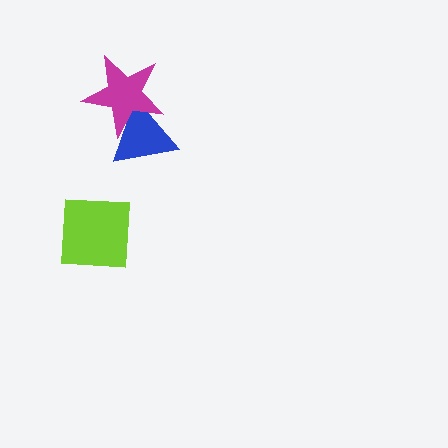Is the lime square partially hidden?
No, no other shape covers it.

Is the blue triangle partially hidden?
Yes, it is partially covered by another shape.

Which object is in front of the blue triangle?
The magenta star is in front of the blue triangle.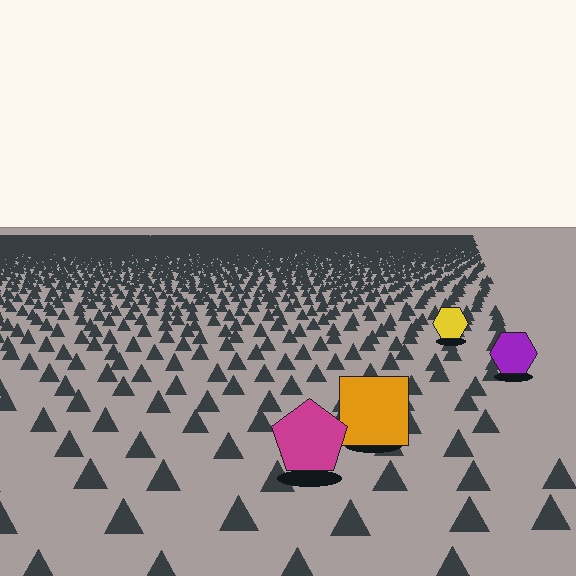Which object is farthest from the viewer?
The yellow hexagon is farthest from the viewer. It appears smaller and the ground texture around it is denser.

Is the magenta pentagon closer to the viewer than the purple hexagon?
Yes. The magenta pentagon is closer — you can tell from the texture gradient: the ground texture is coarser near it.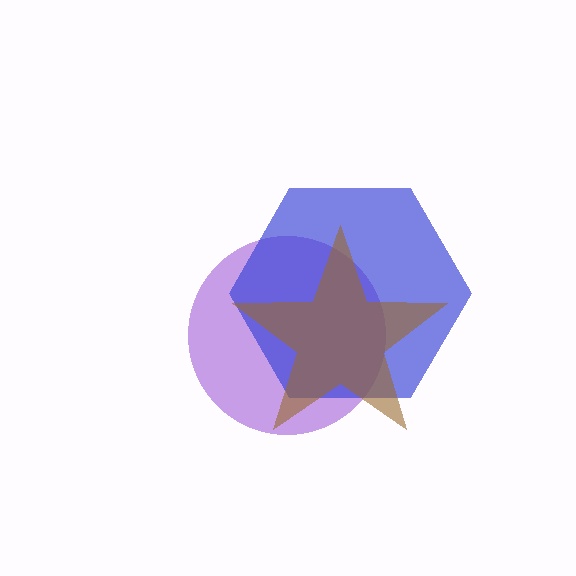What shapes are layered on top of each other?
The layered shapes are: a purple circle, a blue hexagon, a brown star.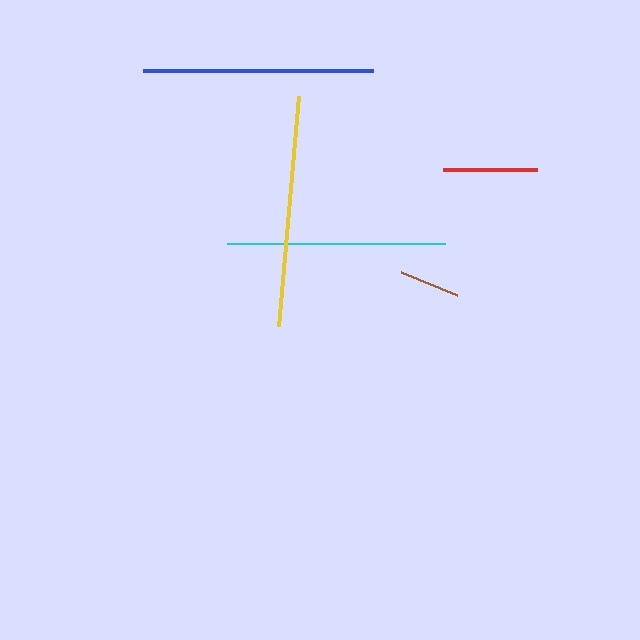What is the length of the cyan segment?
The cyan segment is approximately 219 pixels long.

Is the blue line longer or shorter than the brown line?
The blue line is longer than the brown line.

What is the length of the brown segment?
The brown segment is approximately 60 pixels long.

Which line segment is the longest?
The blue line is the longest at approximately 231 pixels.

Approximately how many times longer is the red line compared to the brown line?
The red line is approximately 1.6 times the length of the brown line.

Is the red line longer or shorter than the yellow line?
The yellow line is longer than the red line.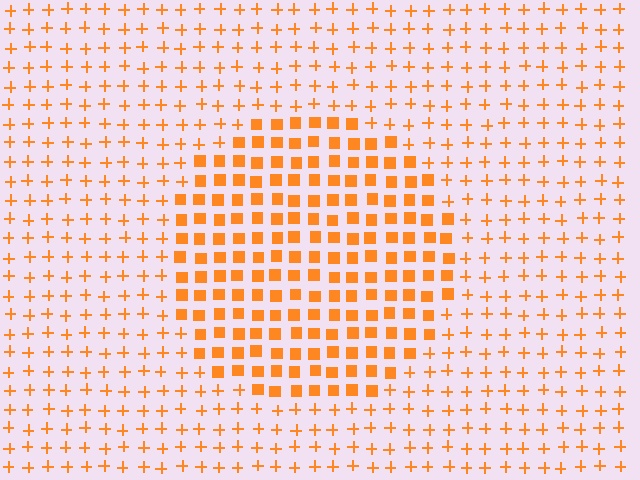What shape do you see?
I see a circle.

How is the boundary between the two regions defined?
The boundary is defined by a change in element shape: squares inside vs. plus signs outside. All elements share the same color and spacing.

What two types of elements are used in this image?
The image uses squares inside the circle region and plus signs outside it.